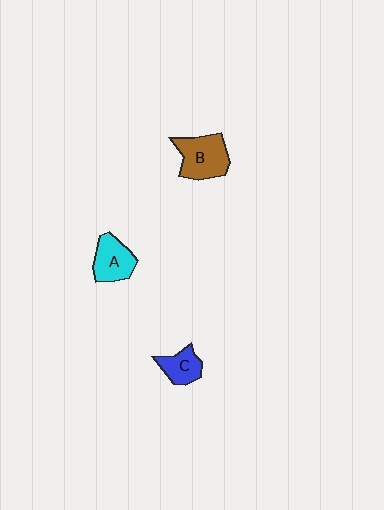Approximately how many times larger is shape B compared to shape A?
Approximately 1.3 times.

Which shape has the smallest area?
Shape C (blue).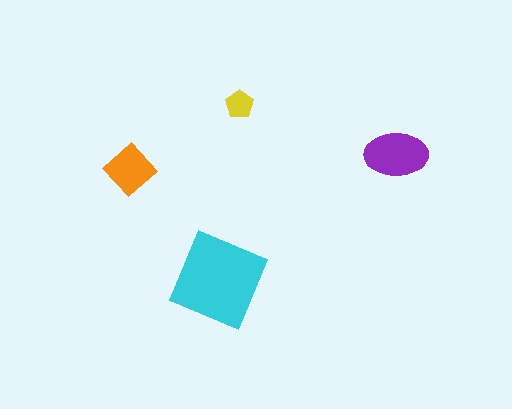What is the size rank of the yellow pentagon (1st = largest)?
4th.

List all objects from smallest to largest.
The yellow pentagon, the orange diamond, the purple ellipse, the cyan diamond.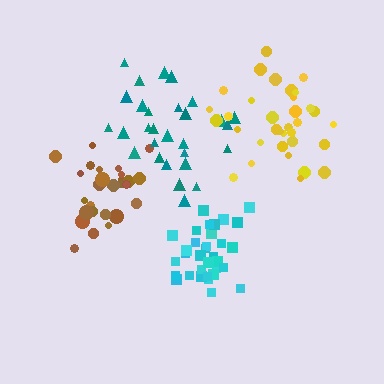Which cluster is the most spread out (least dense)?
Teal.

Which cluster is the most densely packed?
Cyan.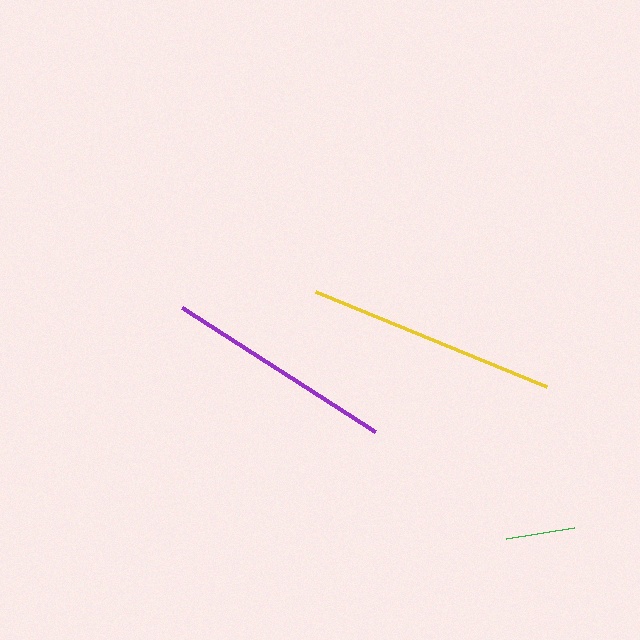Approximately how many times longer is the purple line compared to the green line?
The purple line is approximately 3.3 times the length of the green line.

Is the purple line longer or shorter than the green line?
The purple line is longer than the green line.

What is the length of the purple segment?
The purple segment is approximately 230 pixels long.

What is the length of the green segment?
The green segment is approximately 69 pixels long.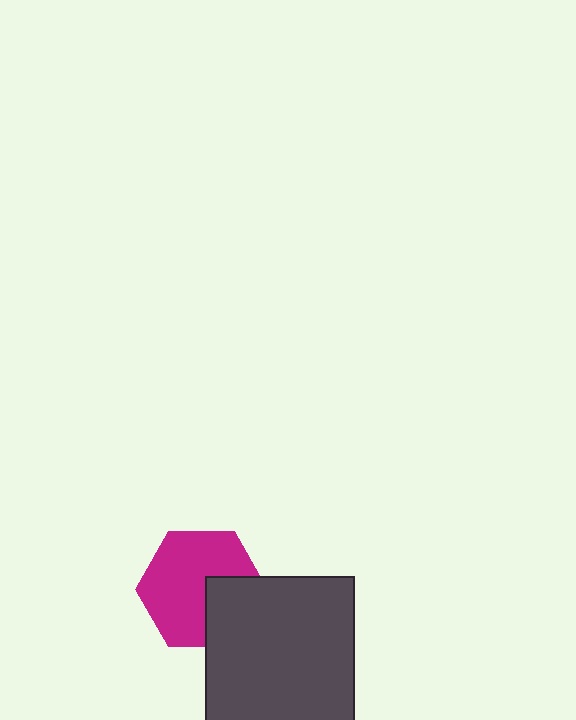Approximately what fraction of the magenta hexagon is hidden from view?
Roughly 30% of the magenta hexagon is hidden behind the dark gray rectangle.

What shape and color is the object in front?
The object in front is a dark gray rectangle.